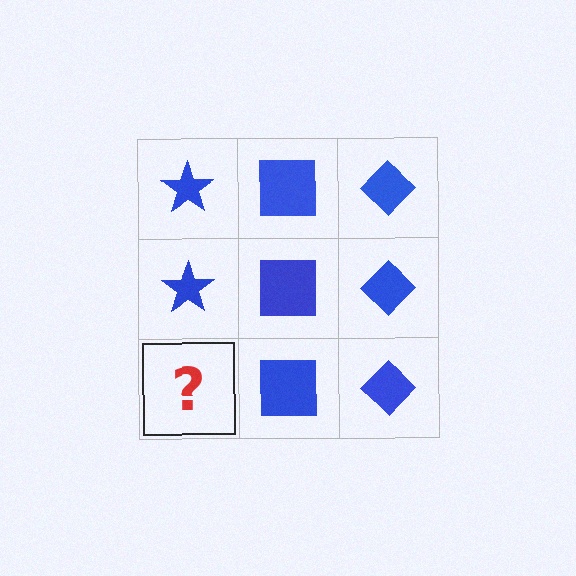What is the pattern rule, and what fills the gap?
The rule is that each column has a consistent shape. The gap should be filled with a blue star.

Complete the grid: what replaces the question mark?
The question mark should be replaced with a blue star.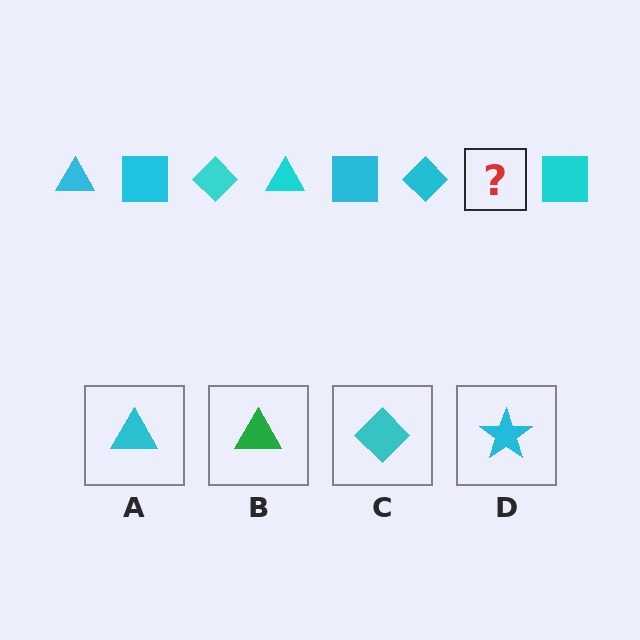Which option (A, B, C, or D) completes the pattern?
A.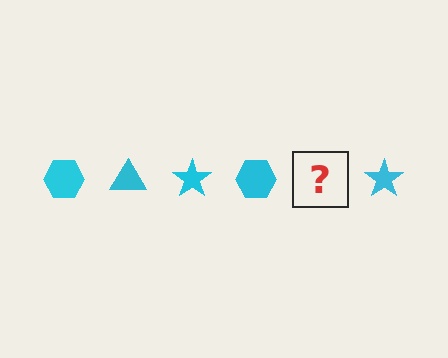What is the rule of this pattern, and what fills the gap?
The rule is that the pattern cycles through hexagon, triangle, star shapes in cyan. The gap should be filled with a cyan triangle.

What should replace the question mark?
The question mark should be replaced with a cyan triangle.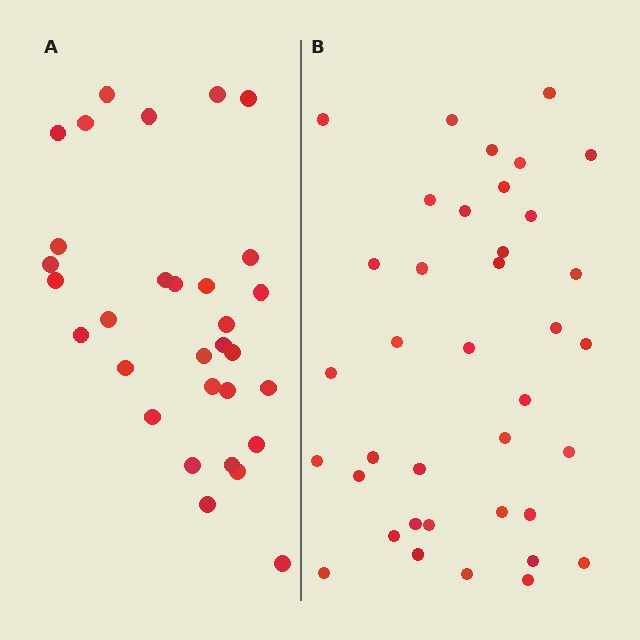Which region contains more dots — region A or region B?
Region B (the right region) has more dots.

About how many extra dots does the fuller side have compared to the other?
Region B has roughly 8 or so more dots than region A.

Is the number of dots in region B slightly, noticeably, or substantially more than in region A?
Region B has only slightly more — the two regions are fairly close. The ratio is roughly 1.2 to 1.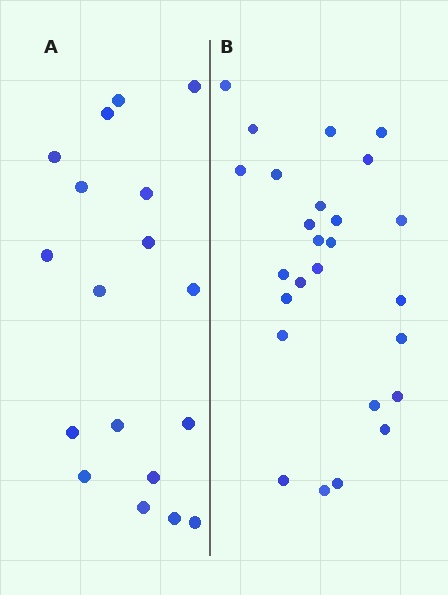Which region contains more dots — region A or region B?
Region B (the right region) has more dots.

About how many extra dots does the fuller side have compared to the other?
Region B has roughly 8 or so more dots than region A.